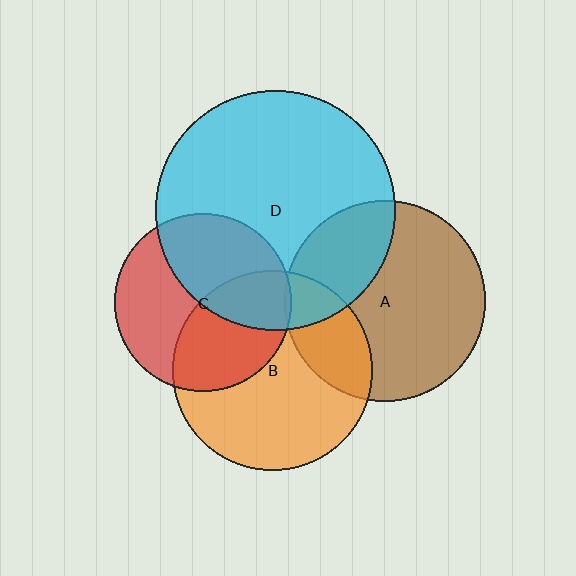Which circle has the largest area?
Circle D (cyan).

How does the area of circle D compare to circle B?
Approximately 1.4 times.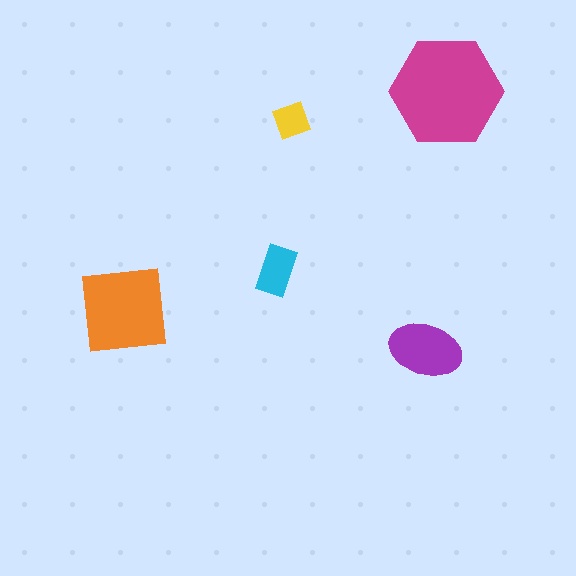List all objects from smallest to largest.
The yellow diamond, the cyan rectangle, the purple ellipse, the orange square, the magenta hexagon.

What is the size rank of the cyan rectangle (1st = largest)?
4th.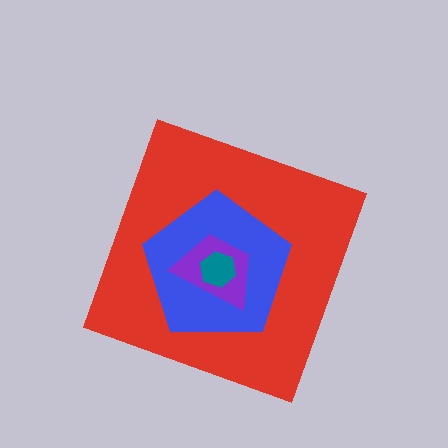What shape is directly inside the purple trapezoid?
The teal hexagon.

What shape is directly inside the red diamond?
The blue pentagon.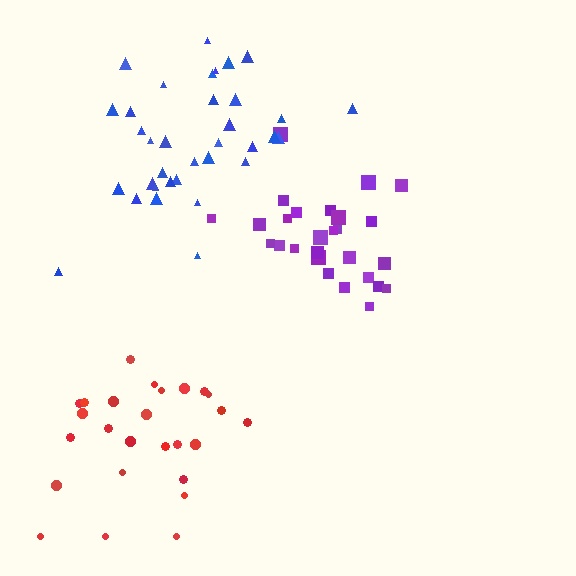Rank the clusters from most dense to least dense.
purple, blue, red.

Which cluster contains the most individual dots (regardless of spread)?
Blue (35).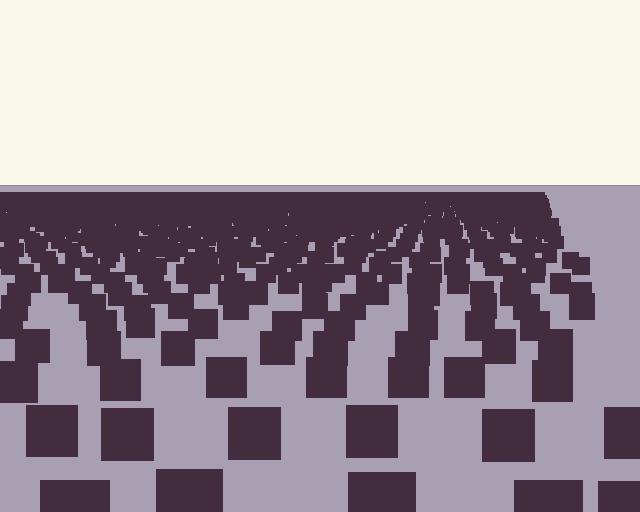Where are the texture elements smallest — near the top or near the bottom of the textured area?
Near the top.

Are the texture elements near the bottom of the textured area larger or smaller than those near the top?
Larger. Near the bottom, elements are closer to the viewer and appear at a bigger on-screen size.